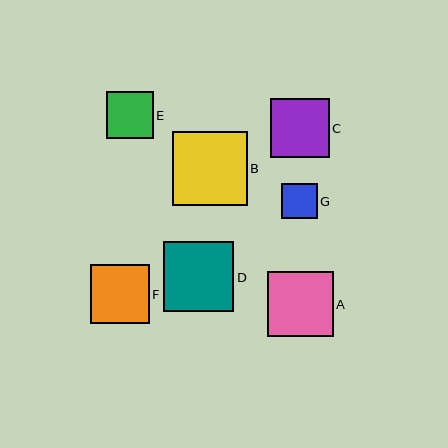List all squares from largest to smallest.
From largest to smallest: B, D, A, F, C, E, G.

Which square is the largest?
Square B is the largest with a size of approximately 74 pixels.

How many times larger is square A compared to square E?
Square A is approximately 1.4 times the size of square E.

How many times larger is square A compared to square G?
Square A is approximately 1.9 times the size of square G.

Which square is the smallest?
Square G is the smallest with a size of approximately 35 pixels.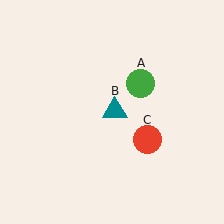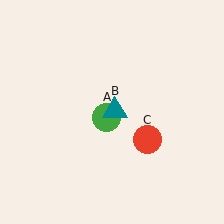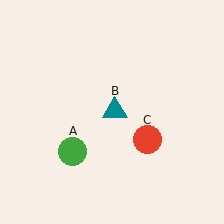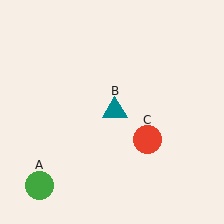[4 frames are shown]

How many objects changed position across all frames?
1 object changed position: green circle (object A).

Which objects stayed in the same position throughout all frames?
Teal triangle (object B) and red circle (object C) remained stationary.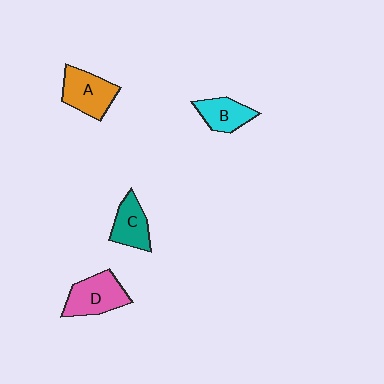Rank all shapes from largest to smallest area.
From largest to smallest: D (pink), A (orange), C (teal), B (cyan).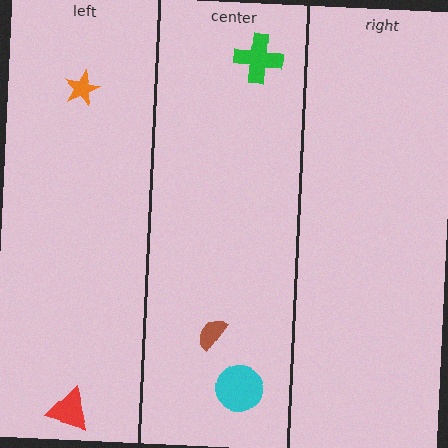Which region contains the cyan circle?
The center region.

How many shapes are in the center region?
3.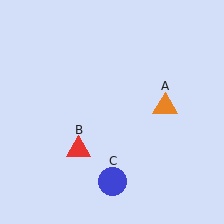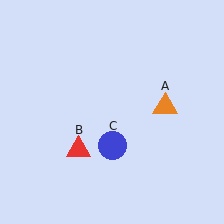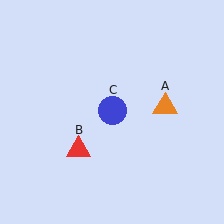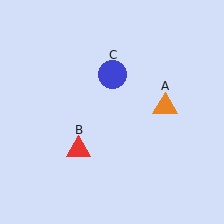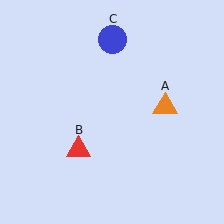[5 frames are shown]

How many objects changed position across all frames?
1 object changed position: blue circle (object C).